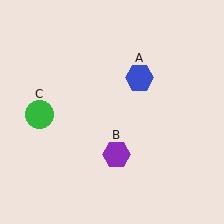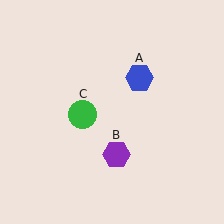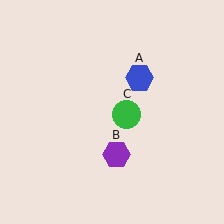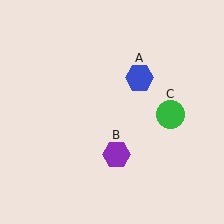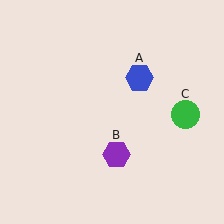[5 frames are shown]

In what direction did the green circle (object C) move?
The green circle (object C) moved right.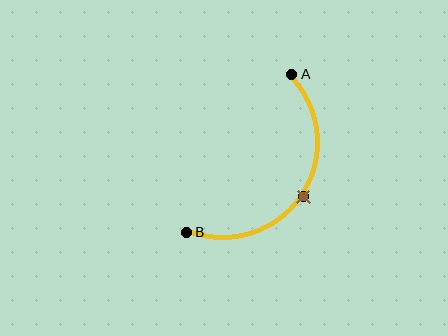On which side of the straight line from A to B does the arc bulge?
The arc bulges below and to the right of the straight line connecting A and B.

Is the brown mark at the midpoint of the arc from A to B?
Yes. The brown mark lies on the arc at equal arc-length from both A and B — it is the arc midpoint.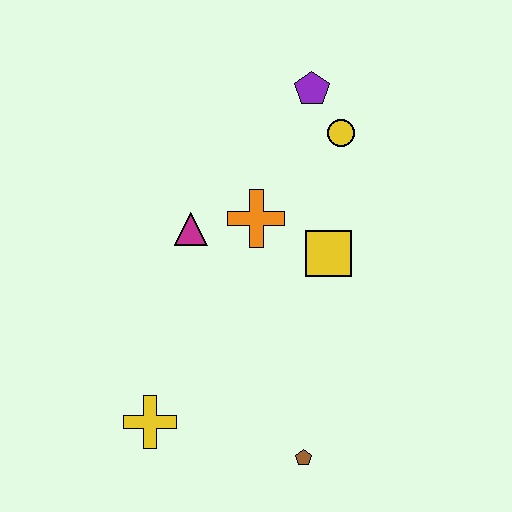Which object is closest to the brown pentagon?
The yellow cross is closest to the brown pentagon.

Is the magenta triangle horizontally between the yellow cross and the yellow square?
Yes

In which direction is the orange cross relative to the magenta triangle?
The orange cross is to the right of the magenta triangle.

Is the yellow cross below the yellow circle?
Yes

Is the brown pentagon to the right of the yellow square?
No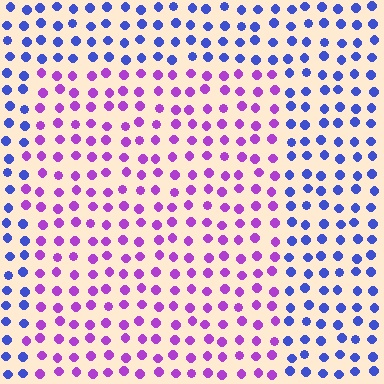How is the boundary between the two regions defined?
The boundary is defined purely by a slight shift in hue (about 54 degrees). Spacing, size, and orientation are identical on both sides.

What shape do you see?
I see a rectangle.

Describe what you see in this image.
The image is filled with small blue elements in a uniform arrangement. A rectangle-shaped region is visible where the elements are tinted to a slightly different hue, forming a subtle color boundary.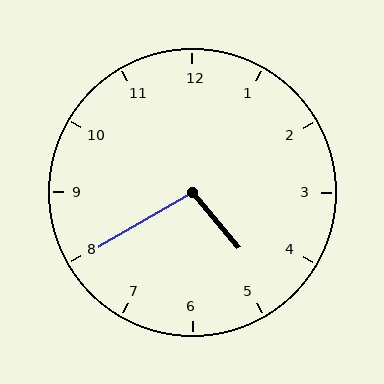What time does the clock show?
4:40.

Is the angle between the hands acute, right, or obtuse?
It is obtuse.